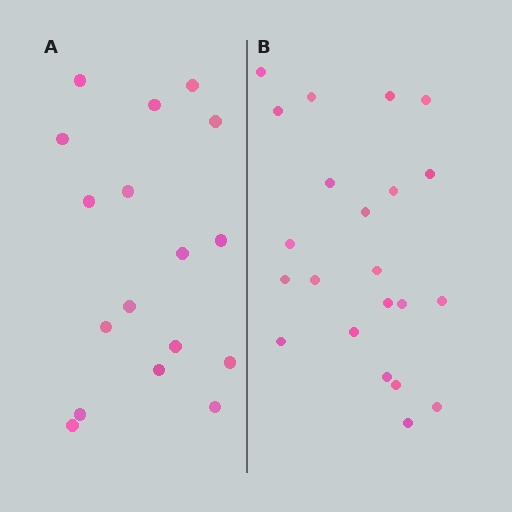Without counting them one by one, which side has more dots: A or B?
Region B (the right region) has more dots.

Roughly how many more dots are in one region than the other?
Region B has about 5 more dots than region A.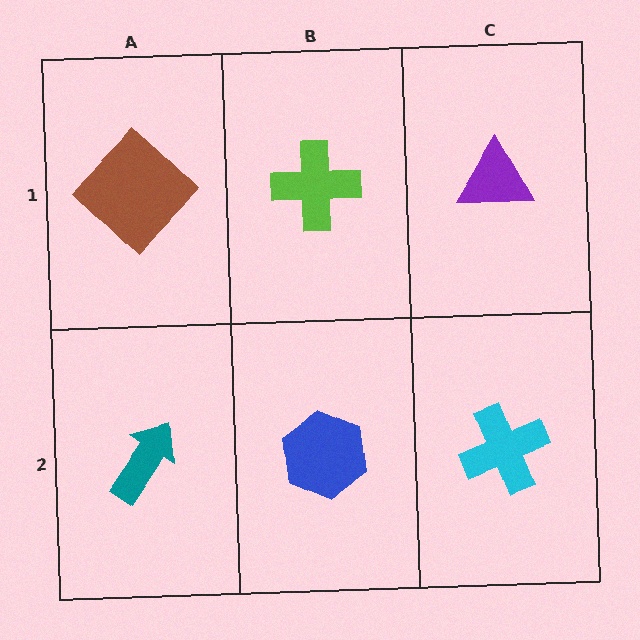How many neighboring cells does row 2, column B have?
3.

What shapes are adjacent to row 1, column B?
A blue hexagon (row 2, column B), a brown diamond (row 1, column A), a purple triangle (row 1, column C).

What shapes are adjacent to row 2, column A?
A brown diamond (row 1, column A), a blue hexagon (row 2, column B).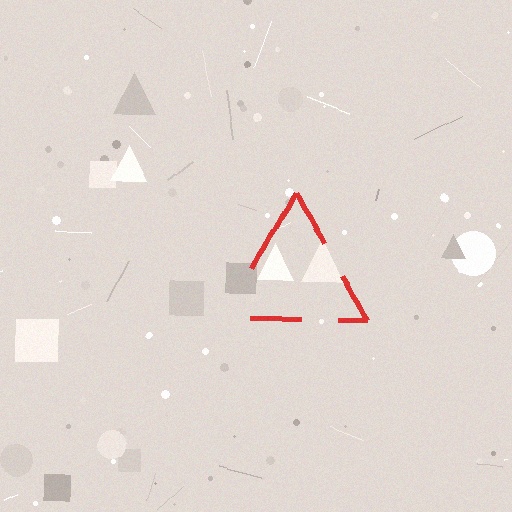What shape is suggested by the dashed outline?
The dashed outline suggests a triangle.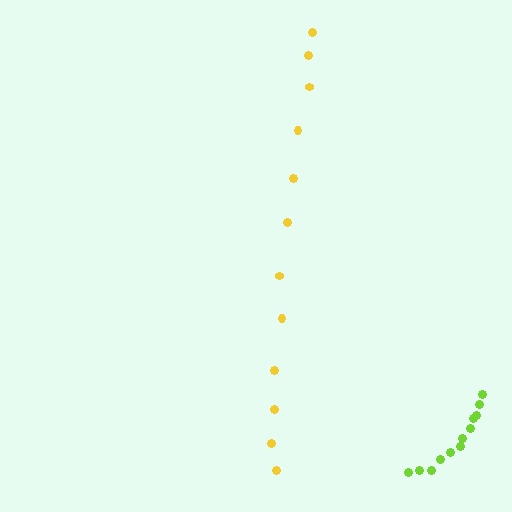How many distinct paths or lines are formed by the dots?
There are 2 distinct paths.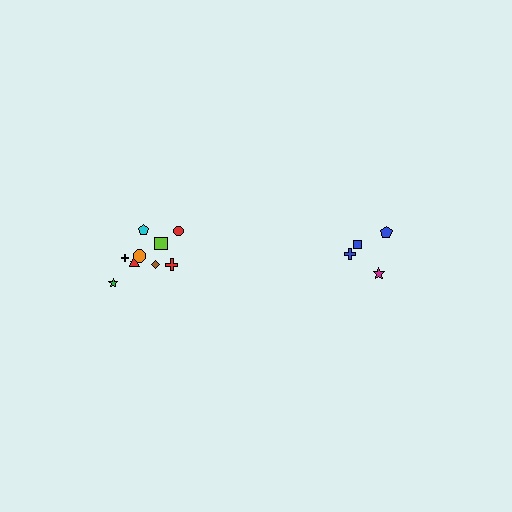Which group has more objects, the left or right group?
The left group.